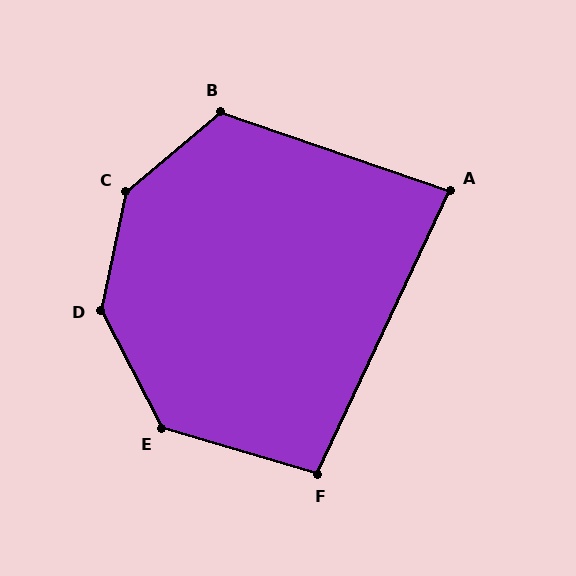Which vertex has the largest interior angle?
C, at approximately 142 degrees.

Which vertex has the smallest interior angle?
A, at approximately 84 degrees.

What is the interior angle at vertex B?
Approximately 121 degrees (obtuse).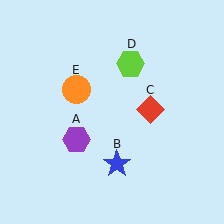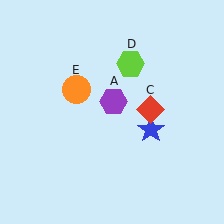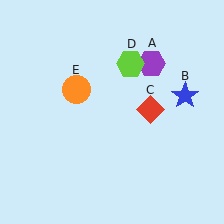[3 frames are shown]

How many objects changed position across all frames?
2 objects changed position: purple hexagon (object A), blue star (object B).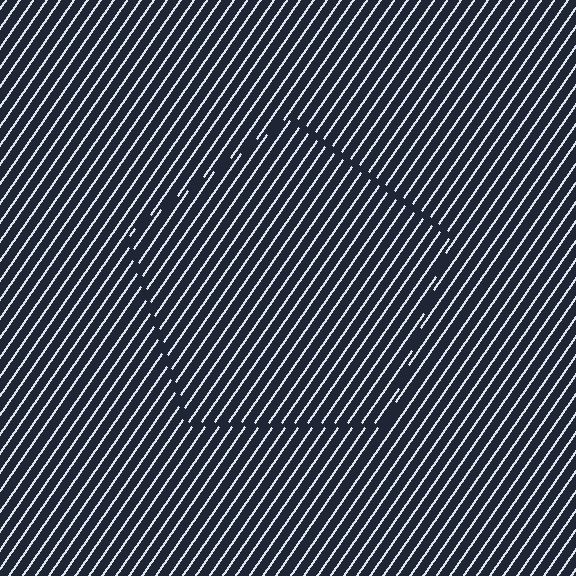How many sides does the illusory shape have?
5 sides — the line-ends trace a pentagon.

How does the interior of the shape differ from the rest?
The interior of the shape contains the same grating, shifted by half a period — the contour is defined by the phase discontinuity where line-ends from the inner and outer gratings abut.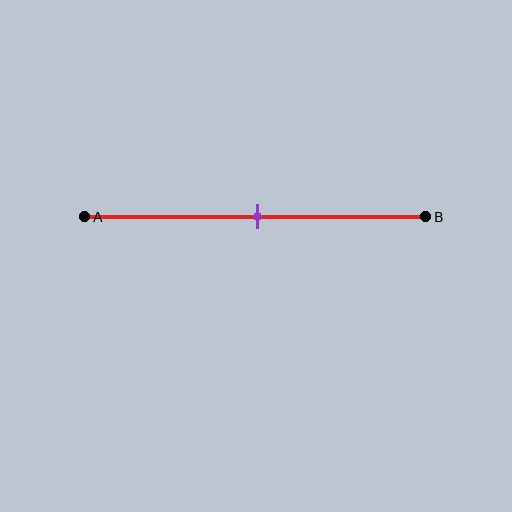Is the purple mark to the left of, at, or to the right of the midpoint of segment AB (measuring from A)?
The purple mark is approximately at the midpoint of segment AB.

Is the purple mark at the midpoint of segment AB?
Yes, the mark is approximately at the midpoint.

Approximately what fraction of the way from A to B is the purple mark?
The purple mark is approximately 50% of the way from A to B.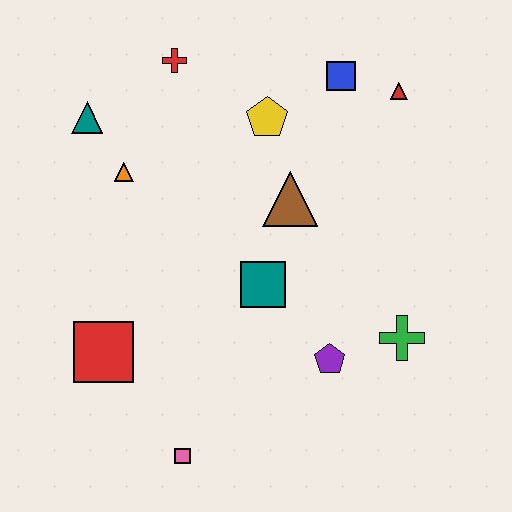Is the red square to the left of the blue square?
Yes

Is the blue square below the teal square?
No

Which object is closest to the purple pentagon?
The green cross is closest to the purple pentagon.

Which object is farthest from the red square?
The red triangle is farthest from the red square.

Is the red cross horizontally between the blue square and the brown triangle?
No